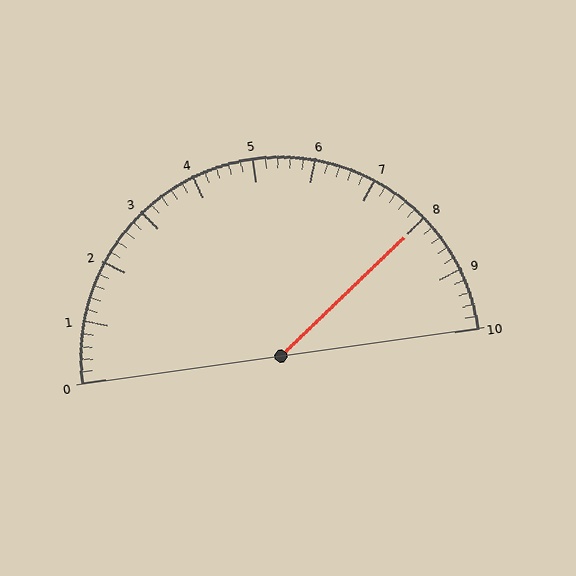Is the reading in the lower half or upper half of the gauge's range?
The reading is in the upper half of the range (0 to 10).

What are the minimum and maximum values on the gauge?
The gauge ranges from 0 to 10.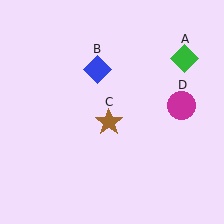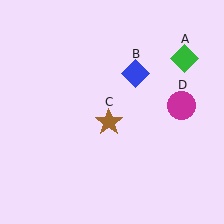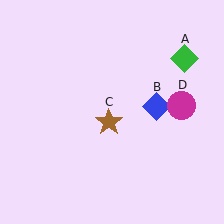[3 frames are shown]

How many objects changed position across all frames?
1 object changed position: blue diamond (object B).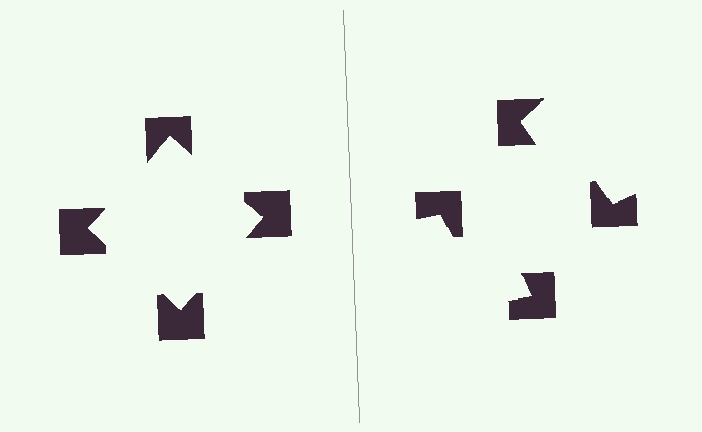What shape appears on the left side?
An illusory square.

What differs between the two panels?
The notched squares are positioned identically on both sides; only the wedge orientations differ. On the left they align to a square; on the right they are misaligned.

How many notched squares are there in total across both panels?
8 — 4 on each side.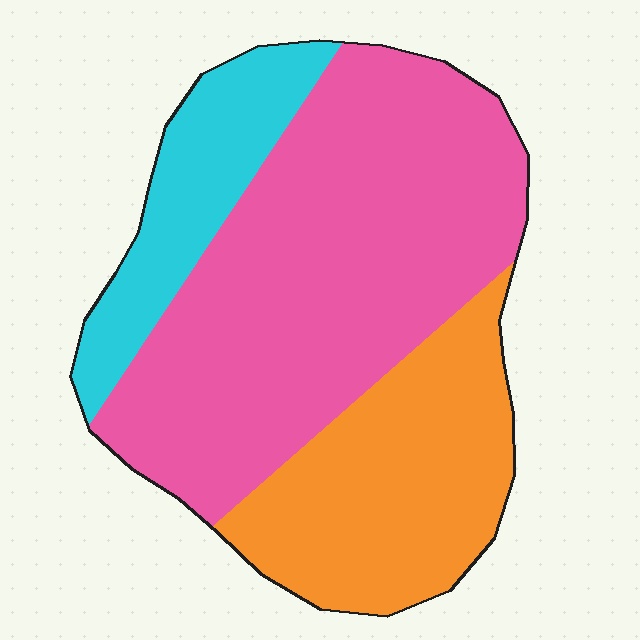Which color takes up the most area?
Pink, at roughly 55%.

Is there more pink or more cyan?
Pink.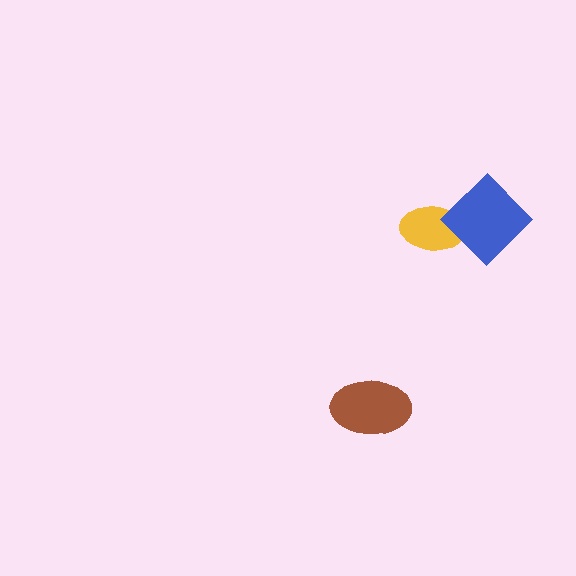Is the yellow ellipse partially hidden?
Yes, it is partially covered by another shape.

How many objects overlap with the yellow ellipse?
1 object overlaps with the yellow ellipse.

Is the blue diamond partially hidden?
No, no other shape covers it.